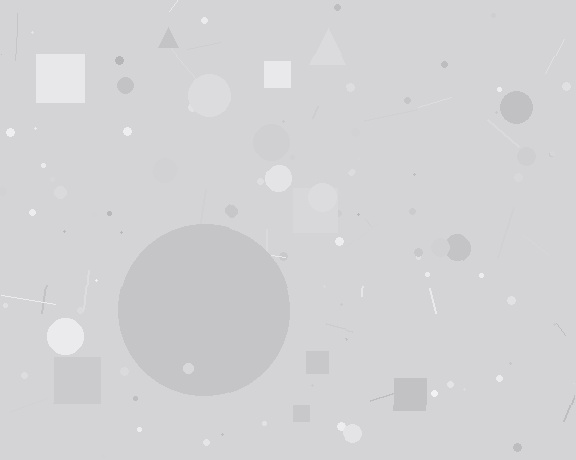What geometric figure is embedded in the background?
A circle is embedded in the background.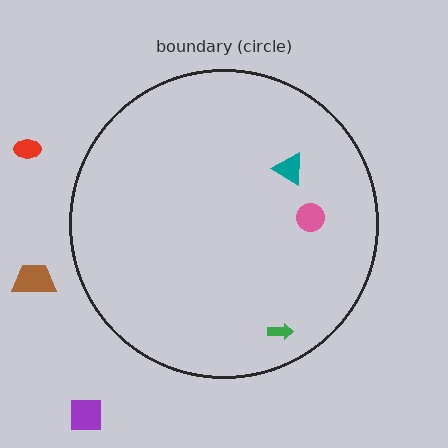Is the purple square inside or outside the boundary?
Outside.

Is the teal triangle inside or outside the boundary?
Inside.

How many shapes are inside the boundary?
3 inside, 3 outside.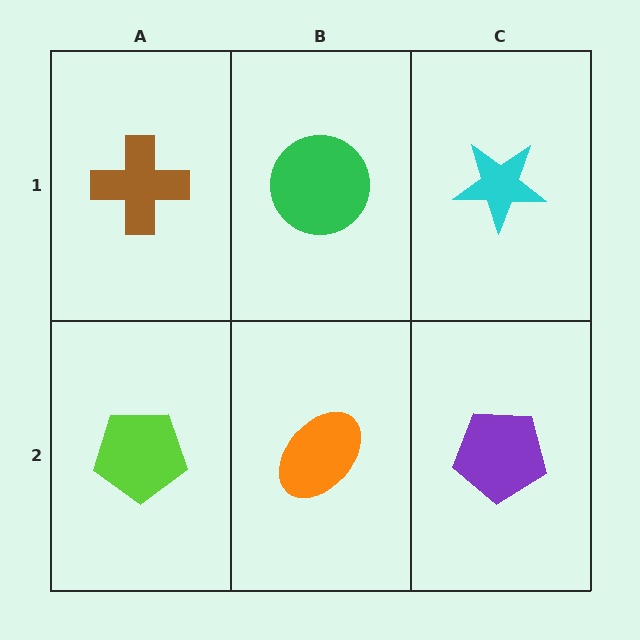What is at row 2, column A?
A lime pentagon.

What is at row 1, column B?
A green circle.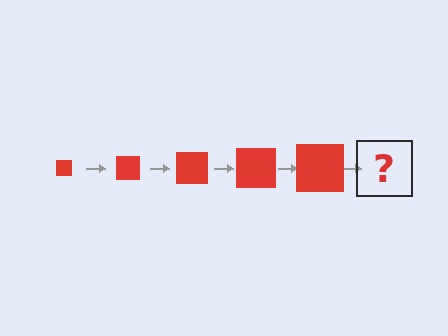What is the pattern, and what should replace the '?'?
The pattern is that the square gets progressively larger each step. The '?' should be a red square, larger than the previous one.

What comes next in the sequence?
The next element should be a red square, larger than the previous one.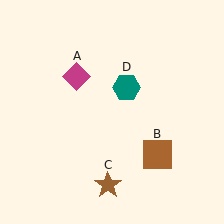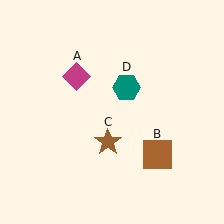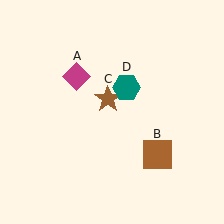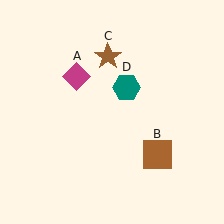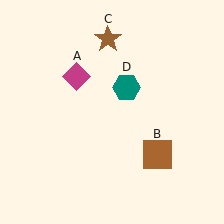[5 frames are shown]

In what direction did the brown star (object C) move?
The brown star (object C) moved up.